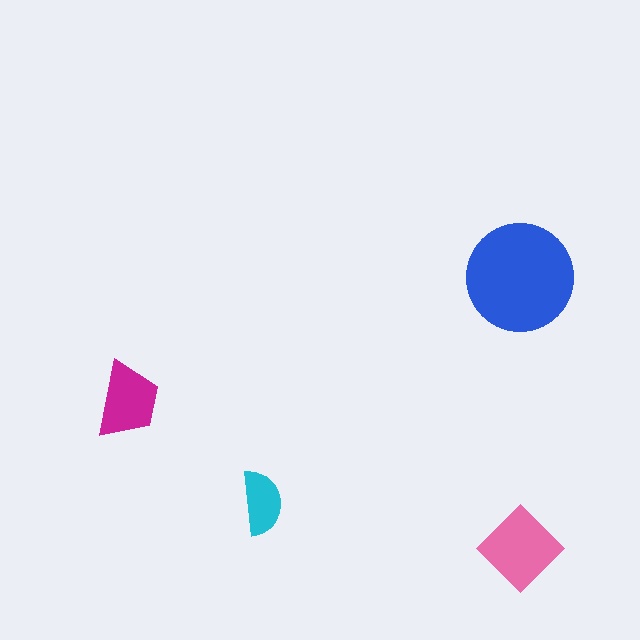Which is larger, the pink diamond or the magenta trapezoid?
The pink diamond.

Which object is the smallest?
The cyan semicircle.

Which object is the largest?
The blue circle.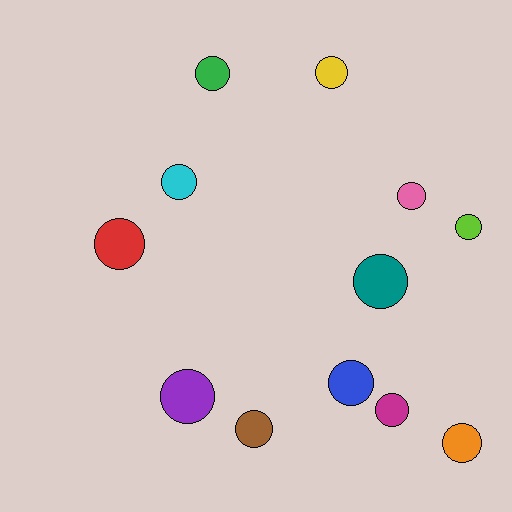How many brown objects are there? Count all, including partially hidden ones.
There is 1 brown object.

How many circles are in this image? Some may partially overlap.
There are 12 circles.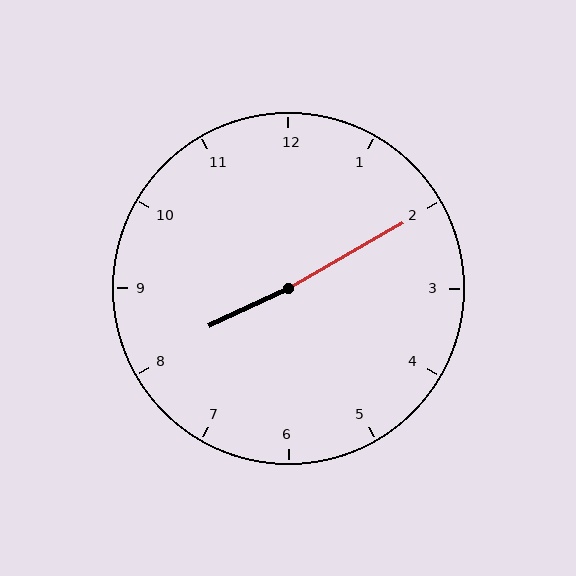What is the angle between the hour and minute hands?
Approximately 175 degrees.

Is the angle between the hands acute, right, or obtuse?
It is obtuse.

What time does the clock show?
8:10.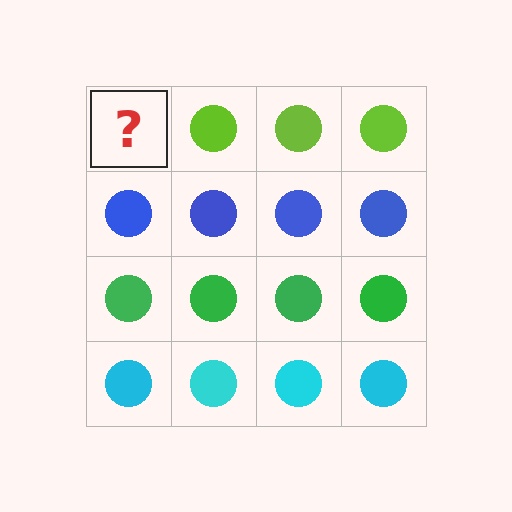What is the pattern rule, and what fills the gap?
The rule is that each row has a consistent color. The gap should be filled with a lime circle.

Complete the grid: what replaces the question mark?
The question mark should be replaced with a lime circle.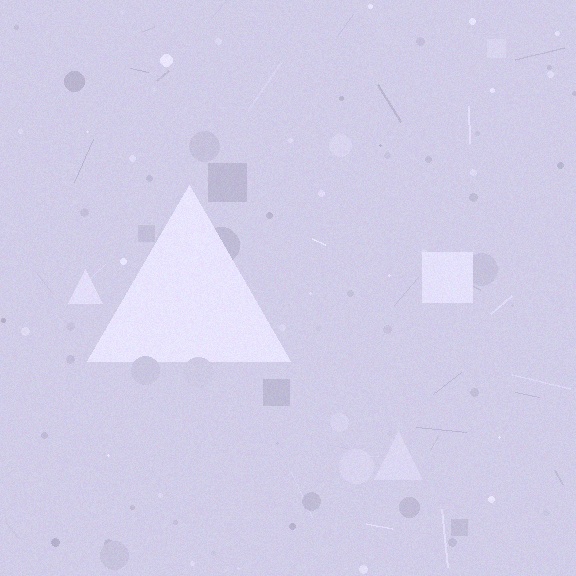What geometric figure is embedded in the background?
A triangle is embedded in the background.